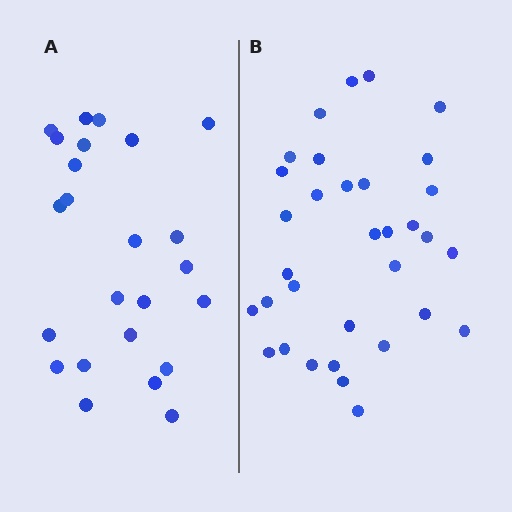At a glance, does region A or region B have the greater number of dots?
Region B (the right region) has more dots.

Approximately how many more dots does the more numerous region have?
Region B has roughly 8 or so more dots than region A.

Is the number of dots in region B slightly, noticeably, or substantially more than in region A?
Region B has noticeably more, but not dramatically so. The ratio is roughly 1.4 to 1.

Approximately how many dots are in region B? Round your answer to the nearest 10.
About 30 dots. (The exact count is 33, which rounds to 30.)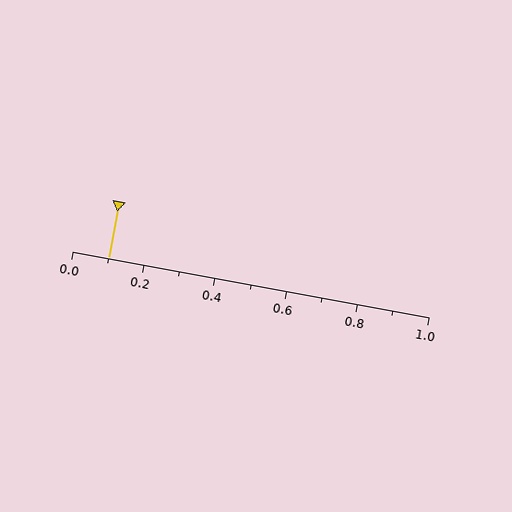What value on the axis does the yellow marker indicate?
The marker indicates approximately 0.1.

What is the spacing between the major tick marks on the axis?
The major ticks are spaced 0.2 apart.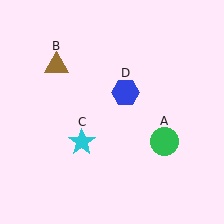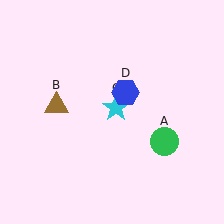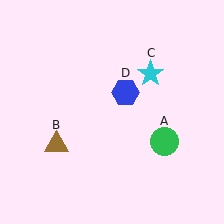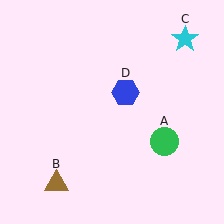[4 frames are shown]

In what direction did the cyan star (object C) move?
The cyan star (object C) moved up and to the right.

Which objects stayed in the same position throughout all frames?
Green circle (object A) and blue hexagon (object D) remained stationary.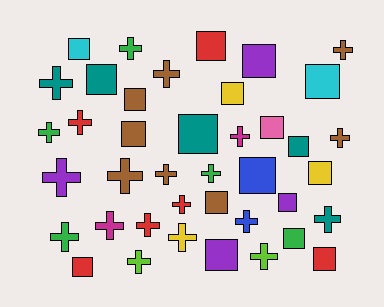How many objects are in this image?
There are 40 objects.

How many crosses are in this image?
There are 21 crosses.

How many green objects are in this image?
There are 5 green objects.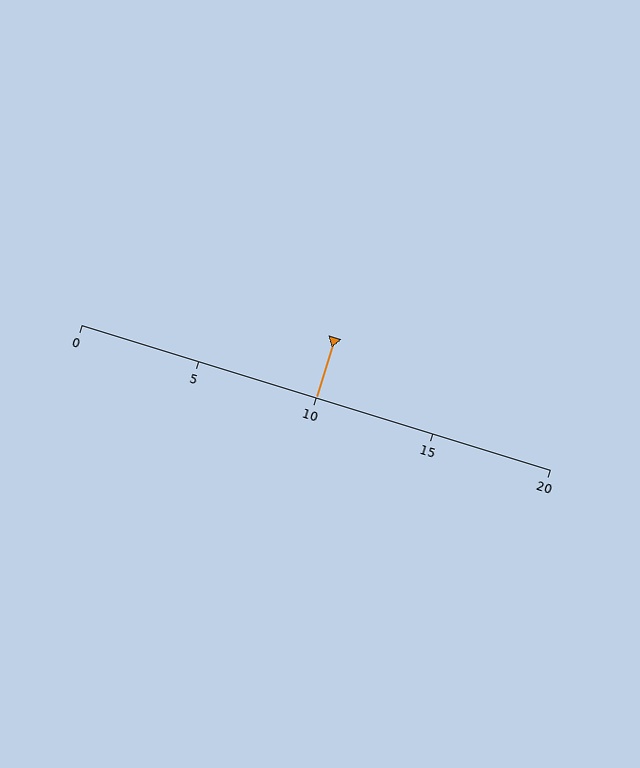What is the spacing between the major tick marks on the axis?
The major ticks are spaced 5 apart.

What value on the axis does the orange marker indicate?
The marker indicates approximately 10.